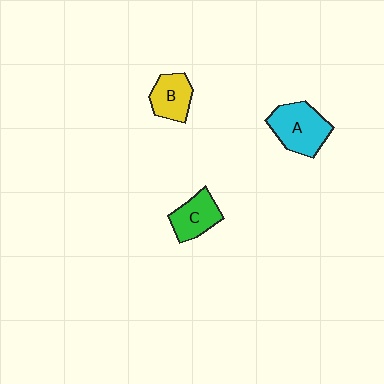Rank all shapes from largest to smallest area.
From largest to smallest: A (cyan), C (green), B (yellow).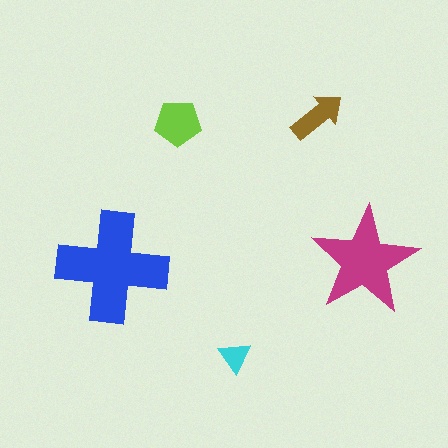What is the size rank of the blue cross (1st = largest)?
1st.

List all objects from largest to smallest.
The blue cross, the magenta star, the lime pentagon, the brown arrow, the cyan triangle.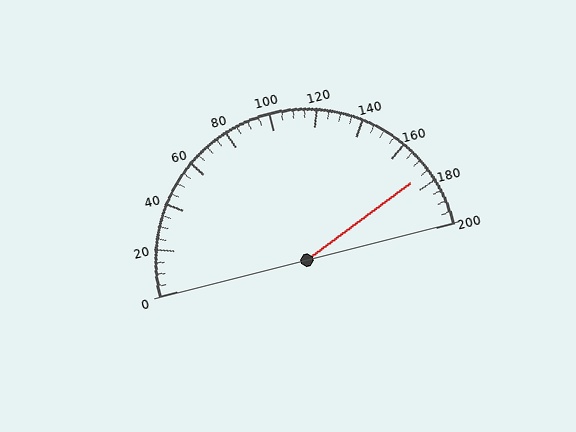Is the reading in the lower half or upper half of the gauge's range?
The reading is in the upper half of the range (0 to 200).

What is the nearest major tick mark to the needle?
The nearest major tick mark is 180.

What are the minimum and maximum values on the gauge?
The gauge ranges from 0 to 200.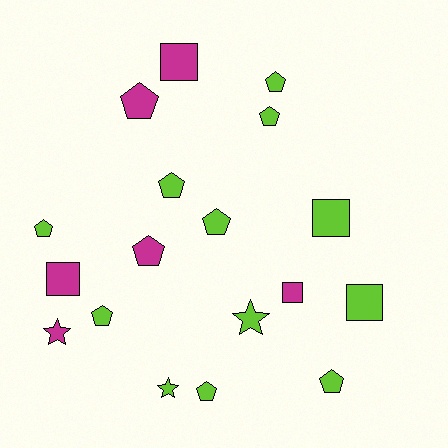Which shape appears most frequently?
Pentagon, with 10 objects.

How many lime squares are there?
There are 2 lime squares.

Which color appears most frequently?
Lime, with 12 objects.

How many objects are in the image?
There are 18 objects.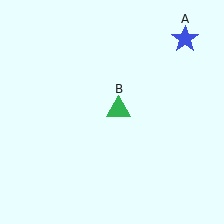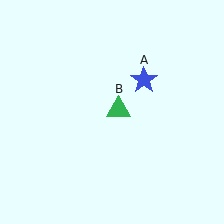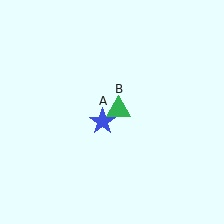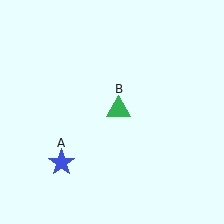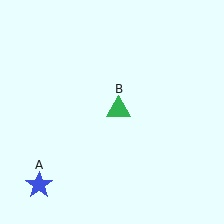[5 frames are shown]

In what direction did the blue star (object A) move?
The blue star (object A) moved down and to the left.